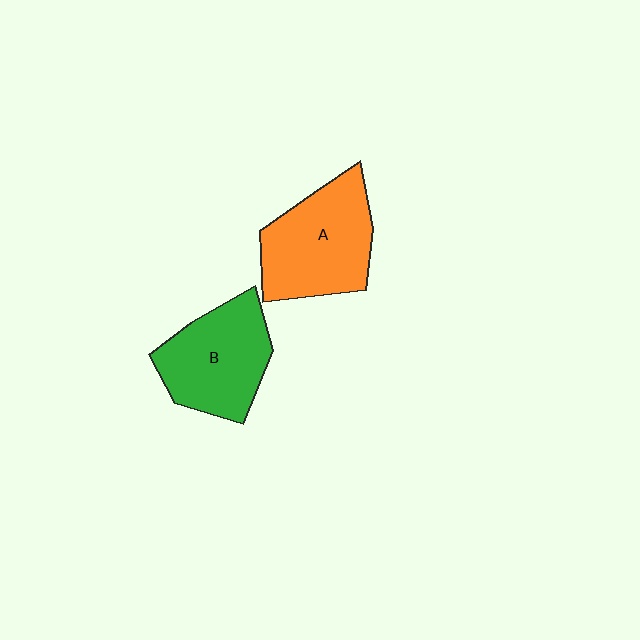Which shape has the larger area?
Shape A (orange).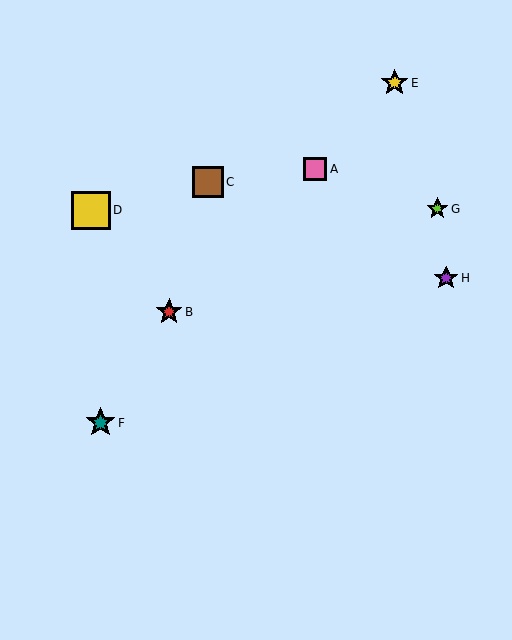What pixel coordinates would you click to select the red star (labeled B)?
Click at (169, 312) to select the red star B.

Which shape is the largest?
The yellow square (labeled D) is the largest.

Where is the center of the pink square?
The center of the pink square is at (315, 169).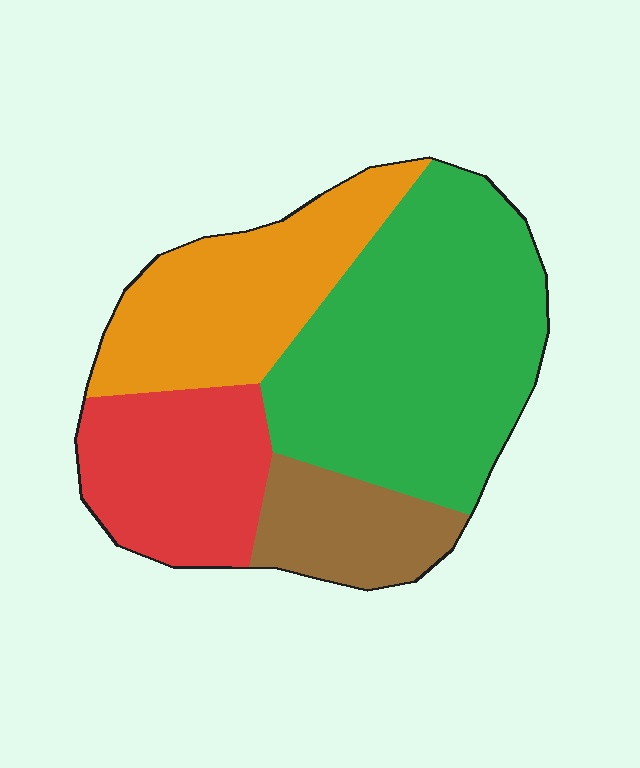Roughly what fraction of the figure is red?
Red covers about 20% of the figure.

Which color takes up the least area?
Brown, at roughly 15%.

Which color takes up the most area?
Green, at roughly 45%.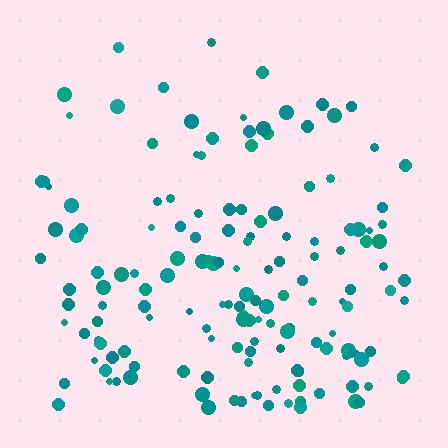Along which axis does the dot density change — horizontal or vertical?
Vertical.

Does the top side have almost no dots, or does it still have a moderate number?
Still a moderate number, just noticeably fewer than the bottom.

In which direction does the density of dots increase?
From top to bottom, with the bottom side densest.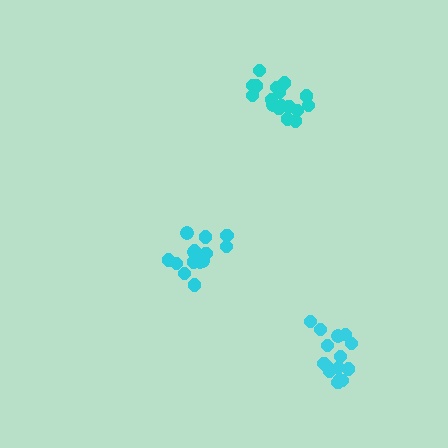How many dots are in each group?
Group 1: 17 dots, Group 2: 14 dots, Group 3: 15 dots (46 total).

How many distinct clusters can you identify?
There are 3 distinct clusters.